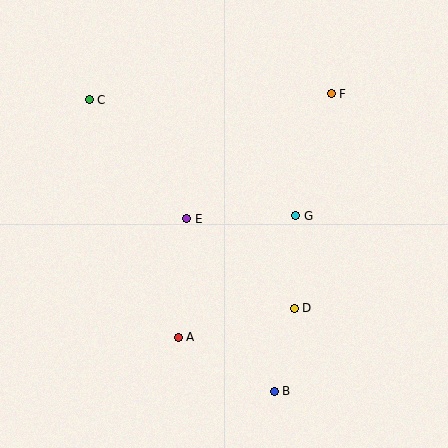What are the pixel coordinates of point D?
Point D is at (294, 308).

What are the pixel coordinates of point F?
Point F is at (331, 94).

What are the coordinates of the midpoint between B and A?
The midpoint between B and A is at (226, 364).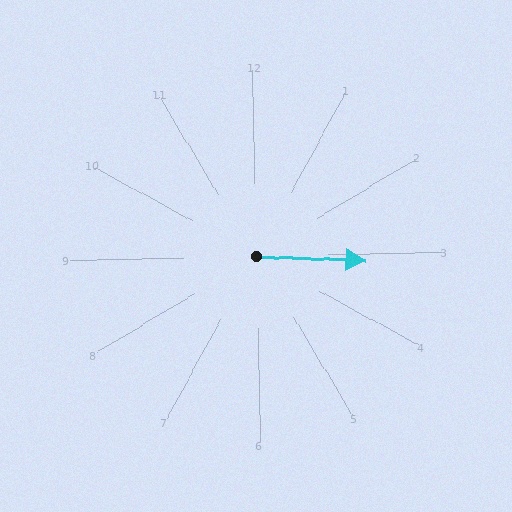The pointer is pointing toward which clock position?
Roughly 3 o'clock.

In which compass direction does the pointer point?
East.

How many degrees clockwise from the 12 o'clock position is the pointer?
Approximately 93 degrees.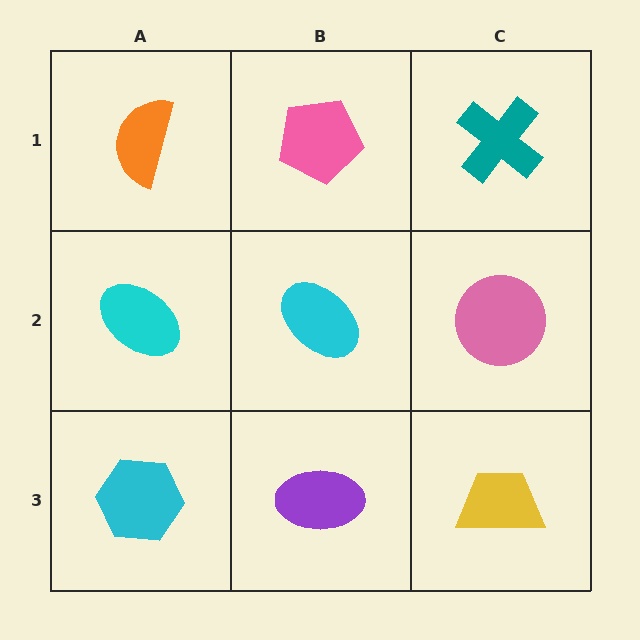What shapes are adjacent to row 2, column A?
An orange semicircle (row 1, column A), a cyan hexagon (row 3, column A), a cyan ellipse (row 2, column B).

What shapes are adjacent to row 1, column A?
A cyan ellipse (row 2, column A), a pink pentagon (row 1, column B).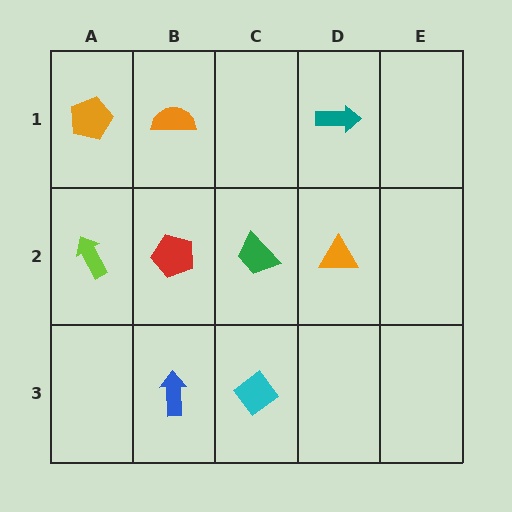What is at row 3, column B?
A blue arrow.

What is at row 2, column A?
A lime arrow.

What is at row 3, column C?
A cyan diamond.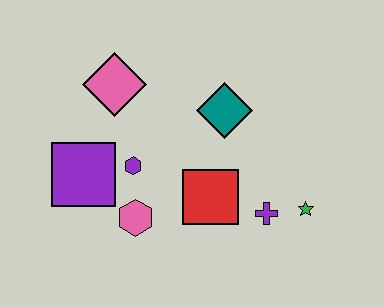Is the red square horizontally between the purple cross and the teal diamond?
No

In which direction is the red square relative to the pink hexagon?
The red square is to the right of the pink hexagon.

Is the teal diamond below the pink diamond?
Yes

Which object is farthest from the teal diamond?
The purple square is farthest from the teal diamond.